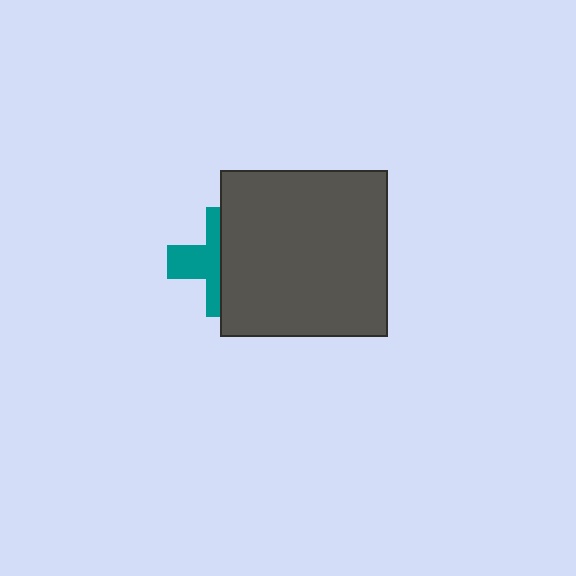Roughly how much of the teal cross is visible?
A small part of it is visible (roughly 45%).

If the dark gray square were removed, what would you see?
You would see the complete teal cross.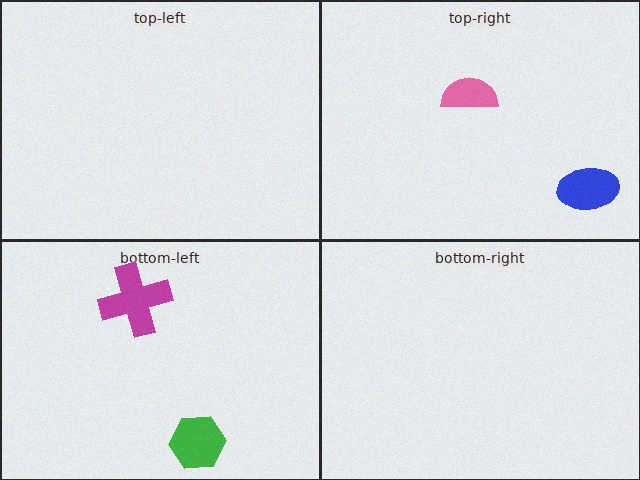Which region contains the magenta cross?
The bottom-left region.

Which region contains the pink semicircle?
The top-right region.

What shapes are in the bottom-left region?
The magenta cross, the green hexagon.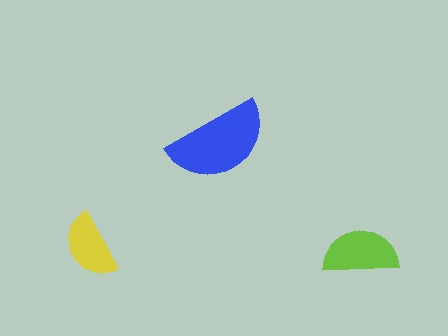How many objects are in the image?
There are 3 objects in the image.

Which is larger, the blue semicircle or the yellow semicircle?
The blue one.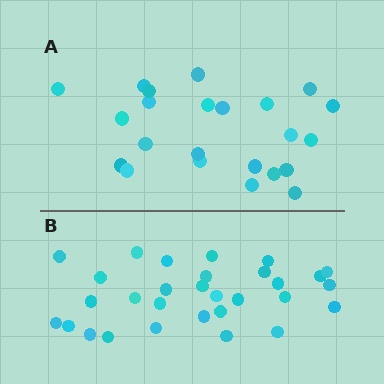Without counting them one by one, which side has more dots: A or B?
Region B (the bottom region) has more dots.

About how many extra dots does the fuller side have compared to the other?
Region B has roughly 8 or so more dots than region A.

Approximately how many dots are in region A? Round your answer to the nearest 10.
About 20 dots. (The exact count is 23, which rounds to 20.)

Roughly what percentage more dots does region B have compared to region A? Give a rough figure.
About 30% more.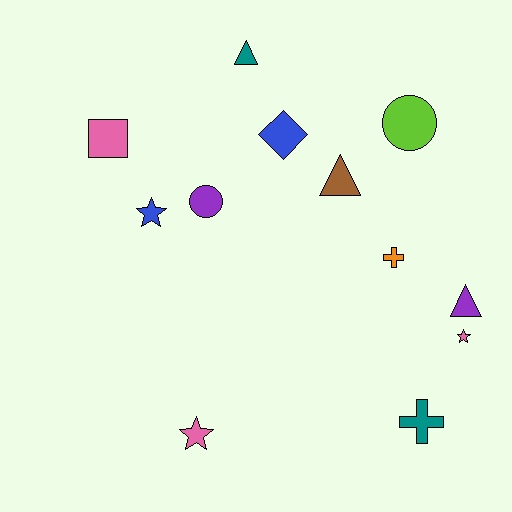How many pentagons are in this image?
There are no pentagons.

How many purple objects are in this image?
There are 2 purple objects.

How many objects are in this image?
There are 12 objects.